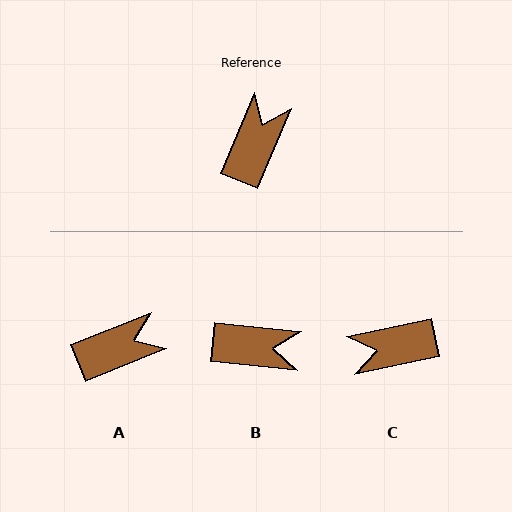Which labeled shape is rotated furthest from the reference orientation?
C, about 125 degrees away.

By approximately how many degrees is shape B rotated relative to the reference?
Approximately 73 degrees clockwise.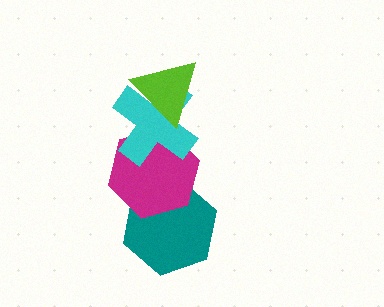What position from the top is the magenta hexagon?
The magenta hexagon is 3rd from the top.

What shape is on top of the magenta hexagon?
The cyan cross is on top of the magenta hexagon.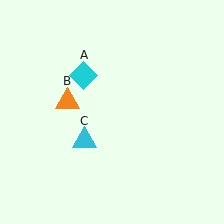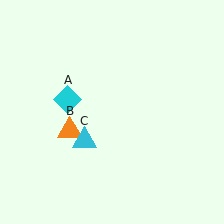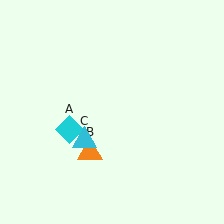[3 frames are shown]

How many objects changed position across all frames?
2 objects changed position: cyan diamond (object A), orange triangle (object B).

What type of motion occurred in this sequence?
The cyan diamond (object A), orange triangle (object B) rotated counterclockwise around the center of the scene.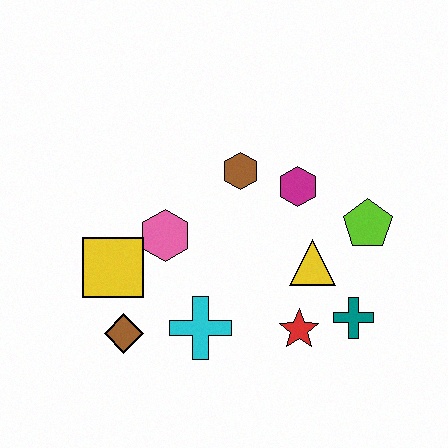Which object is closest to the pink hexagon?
The yellow square is closest to the pink hexagon.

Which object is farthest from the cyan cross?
The lime pentagon is farthest from the cyan cross.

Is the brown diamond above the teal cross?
No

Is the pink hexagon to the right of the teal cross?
No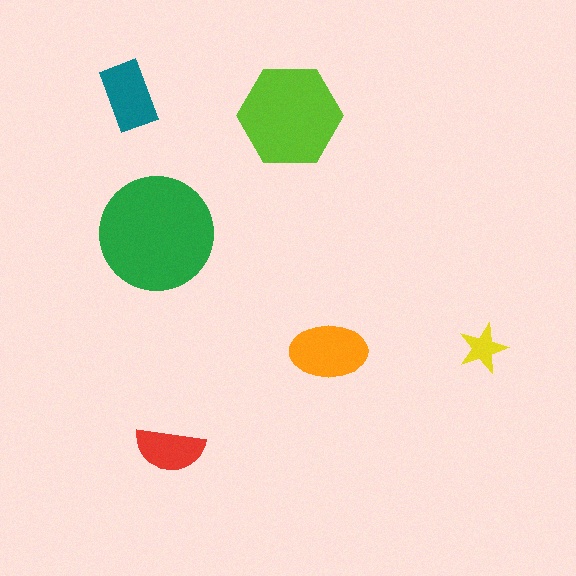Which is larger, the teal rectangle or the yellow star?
The teal rectangle.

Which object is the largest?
The green circle.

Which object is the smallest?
The yellow star.